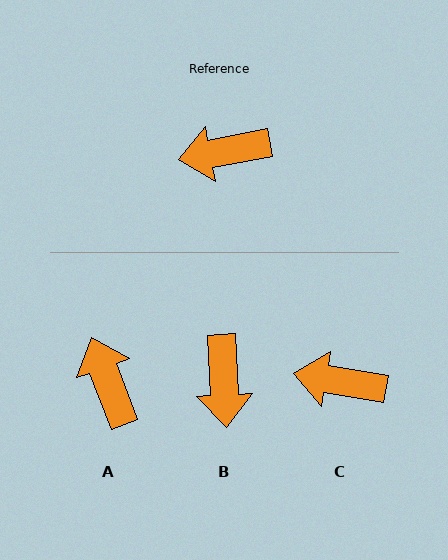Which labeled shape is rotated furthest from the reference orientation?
B, about 82 degrees away.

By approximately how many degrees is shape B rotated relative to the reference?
Approximately 82 degrees counter-clockwise.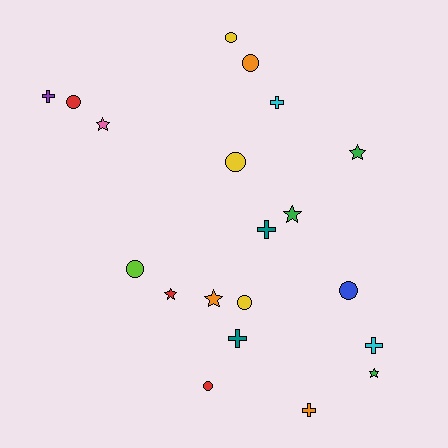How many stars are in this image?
There are 6 stars.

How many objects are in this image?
There are 20 objects.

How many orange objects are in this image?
There are 3 orange objects.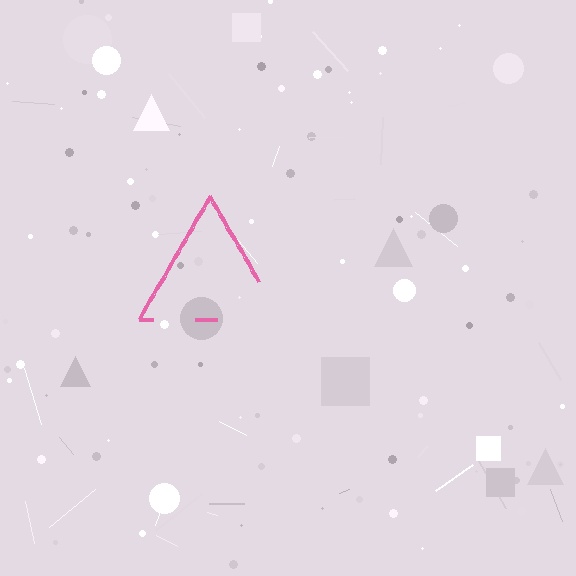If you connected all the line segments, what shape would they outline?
They would outline a triangle.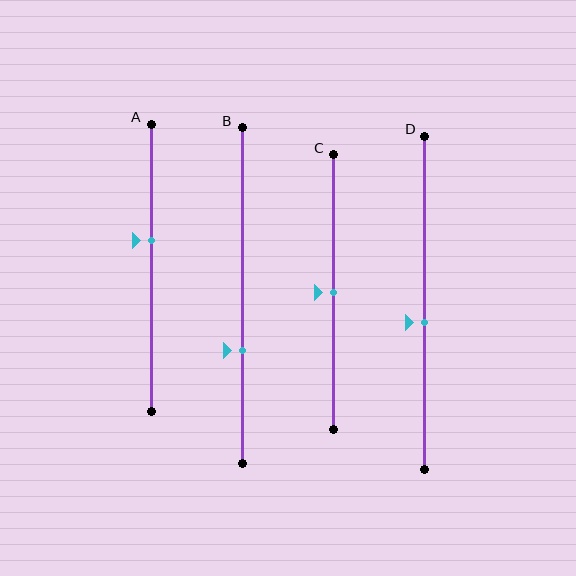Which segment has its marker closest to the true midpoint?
Segment C has its marker closest to the true midpoint.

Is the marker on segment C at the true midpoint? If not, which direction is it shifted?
Yes, the marker on segment C is at the true midpoint.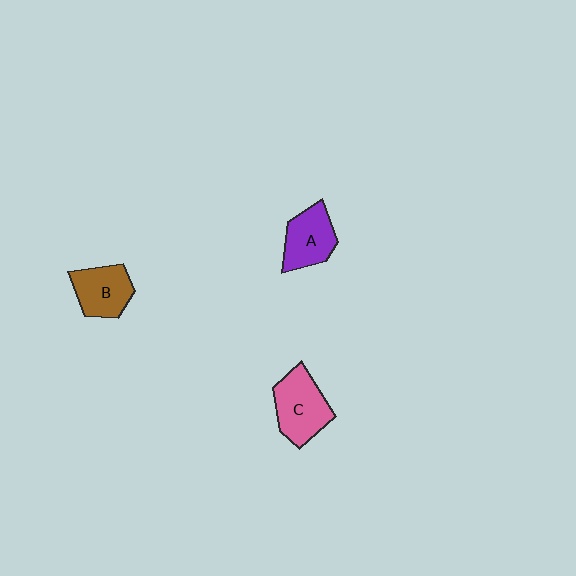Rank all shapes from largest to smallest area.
From largest to smallest: C (pink), A (purple), B (brown).